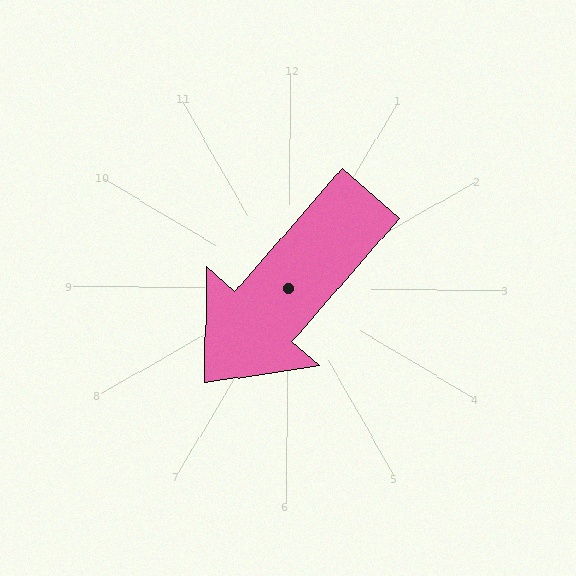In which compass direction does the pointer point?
Southwest.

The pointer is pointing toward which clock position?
Roughly 7 o'clock.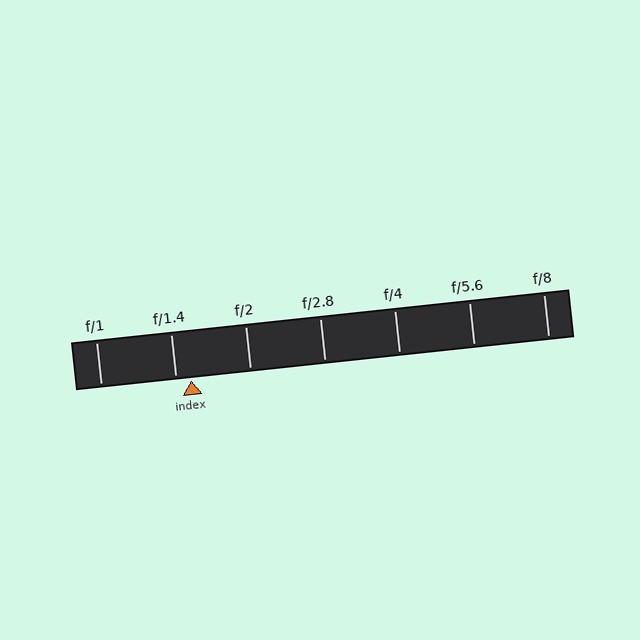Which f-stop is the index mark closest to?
The index mark is closest to f/1.4.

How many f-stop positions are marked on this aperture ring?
There are 7 f-stop positions marked.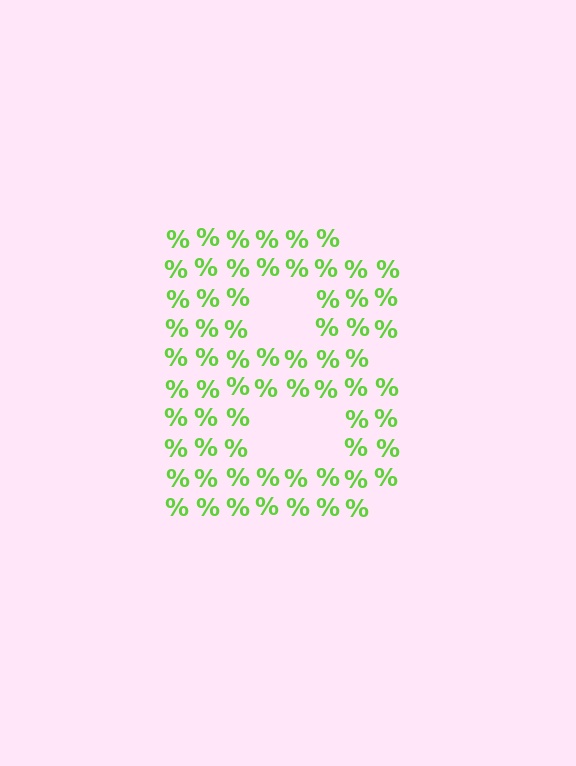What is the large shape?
The large shape is the letter B.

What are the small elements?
The small elements are percent signs.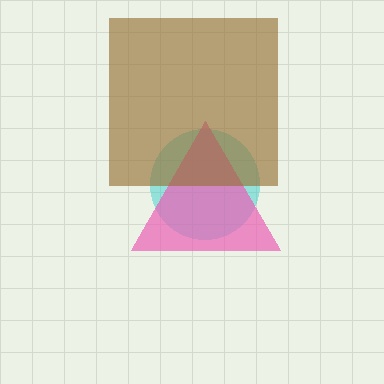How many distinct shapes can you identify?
There are 3 distinct shapes: a cyan circle, a pink triangle, a brown square.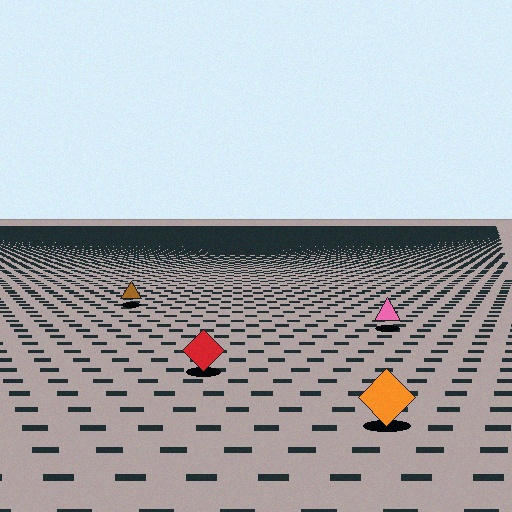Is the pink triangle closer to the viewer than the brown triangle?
Yes. The pink triangle is closer — you can tell from the texture gradient: the ground texture is coarser near it.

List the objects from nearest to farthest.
From nearest to farthest: the orange diamond, the red diamond, the pink triangle, the brown triangle.